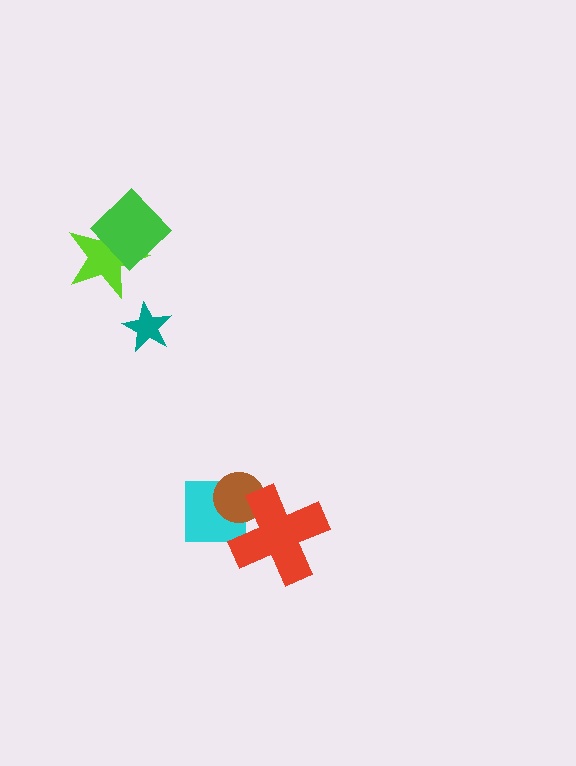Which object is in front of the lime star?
The green diamond is in front of the lime star.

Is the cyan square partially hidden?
Yes, it is partially covered by another shape.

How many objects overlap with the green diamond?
1 object overlaps with the green diamond.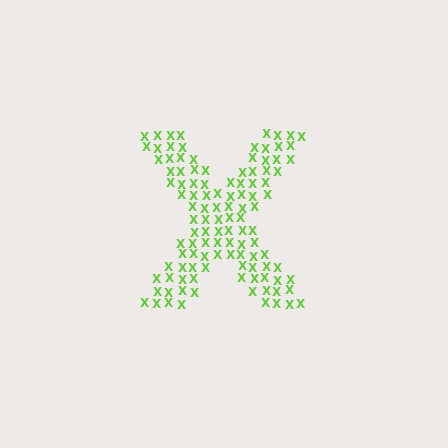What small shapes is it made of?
It is made of small letter X's.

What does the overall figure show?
The overall figure shows the letter X.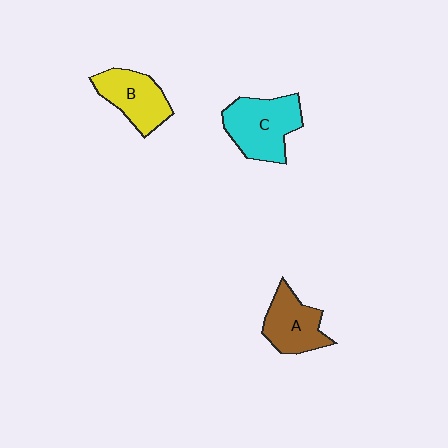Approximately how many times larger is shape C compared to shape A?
Approximately 1.3 times.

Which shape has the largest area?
Shape C (cyan).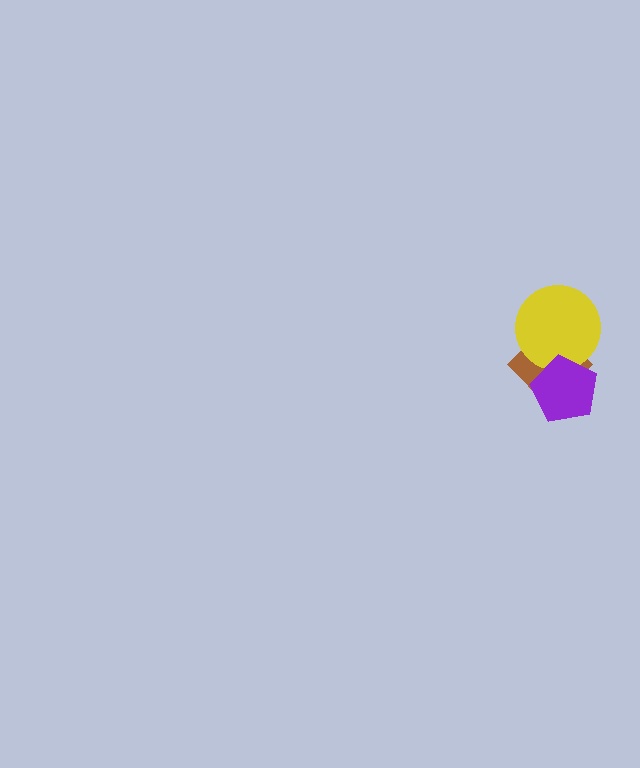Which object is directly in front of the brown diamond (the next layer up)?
The yellow circle is directly in front of the brown diamond.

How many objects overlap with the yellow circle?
2 objects overlap with the yellow circle.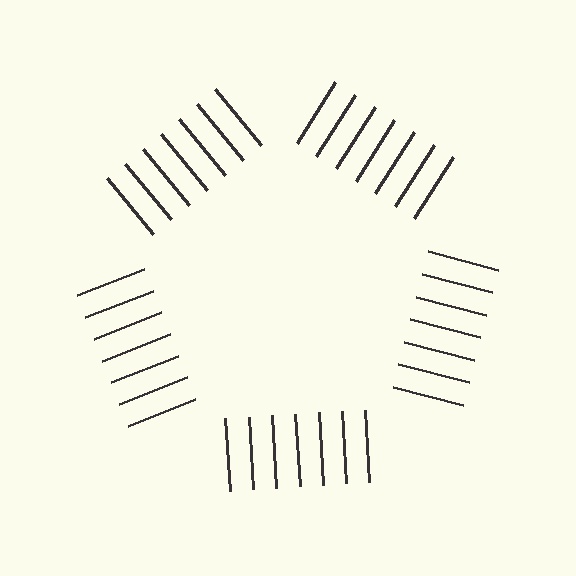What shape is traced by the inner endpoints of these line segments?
An illusory pentagon — the line segments terminate on its edges but no continuous stroke is drawn.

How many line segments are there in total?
35 — 7 along each of the 5 edges.